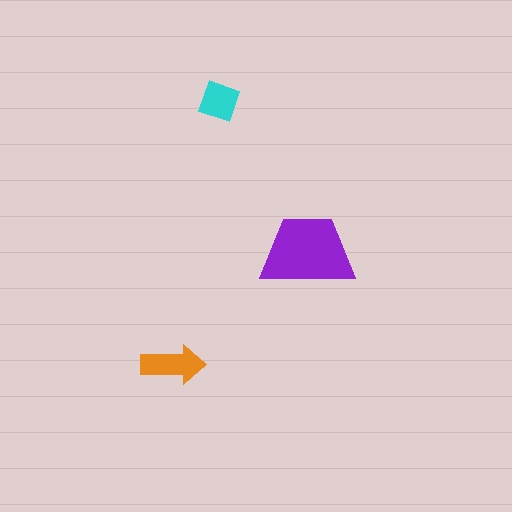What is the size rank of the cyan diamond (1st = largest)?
3rd.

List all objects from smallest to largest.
The cyan diamond, the orange arrow, the purple trapezoid.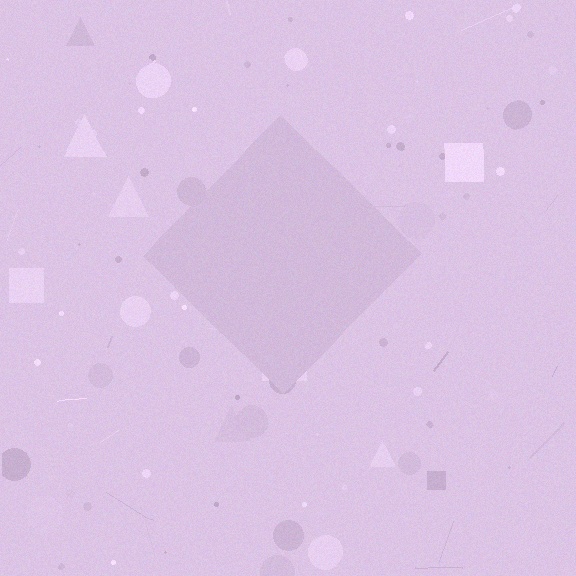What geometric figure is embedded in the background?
A diamond is embedded in the background.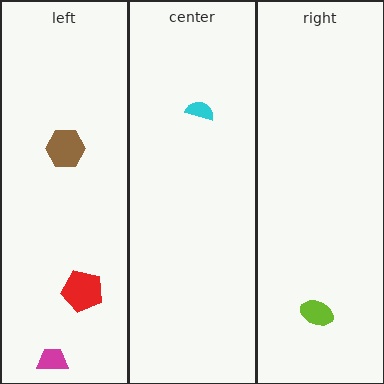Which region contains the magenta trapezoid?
The left region.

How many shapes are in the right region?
1.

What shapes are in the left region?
The red pentagon, the magenta trapezoid, the brown hexagon.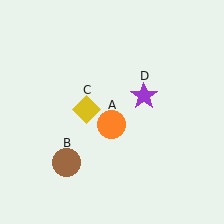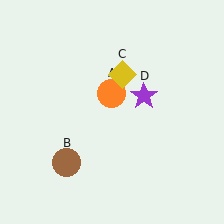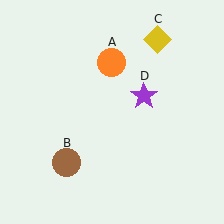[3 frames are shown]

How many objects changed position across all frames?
2 objects changed position: orange circle (object A), yellow diamond (object C).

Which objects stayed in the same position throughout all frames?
Brown circle (object B) and purple star (object D) remained stationary.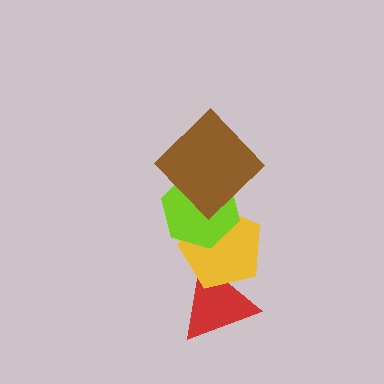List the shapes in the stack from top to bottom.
From top to bottom: the brown diamond, the lime hexagon, the yellow pentagon, the red triangle.